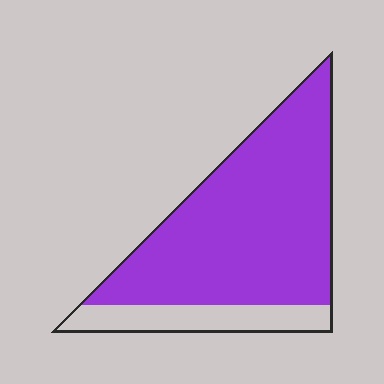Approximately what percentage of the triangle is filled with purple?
Approximately 80%.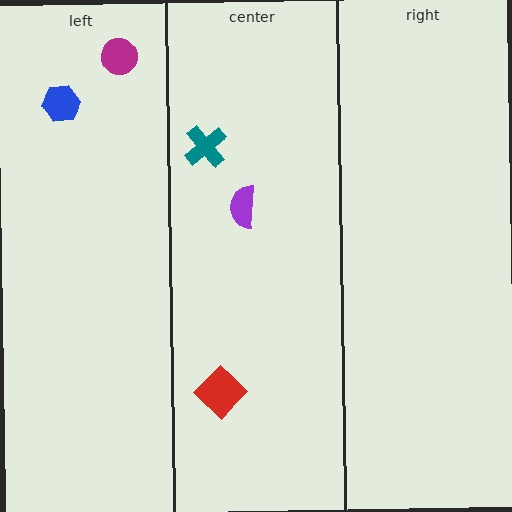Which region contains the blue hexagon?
The left region.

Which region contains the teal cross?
The center region.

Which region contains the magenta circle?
The left region.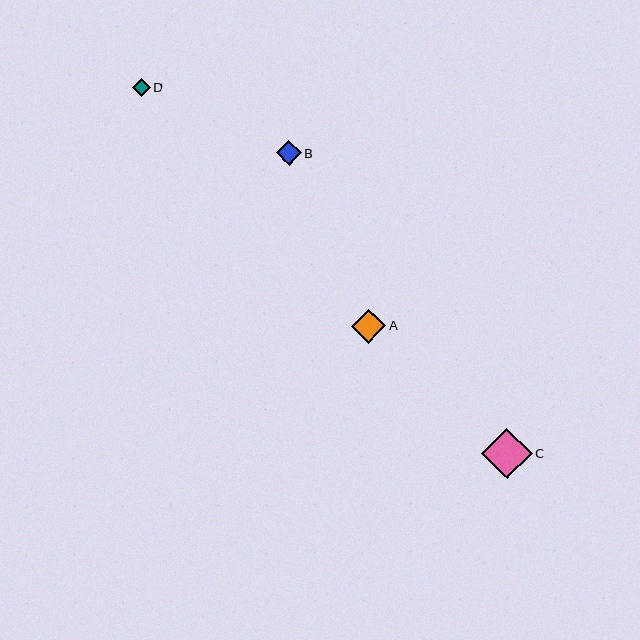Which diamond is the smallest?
Diamond D is the smallest with a size of approximately 18 pixels.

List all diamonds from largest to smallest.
From largest to smallest: C, A, B, D.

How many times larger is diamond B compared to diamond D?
Diamond B is approximately 1.4 times the size of diamond D.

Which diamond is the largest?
Diamond C is the largest with a size of approximately 51 pixels.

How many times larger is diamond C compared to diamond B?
Diamond C is approximately 2.0 times the size of diamond B.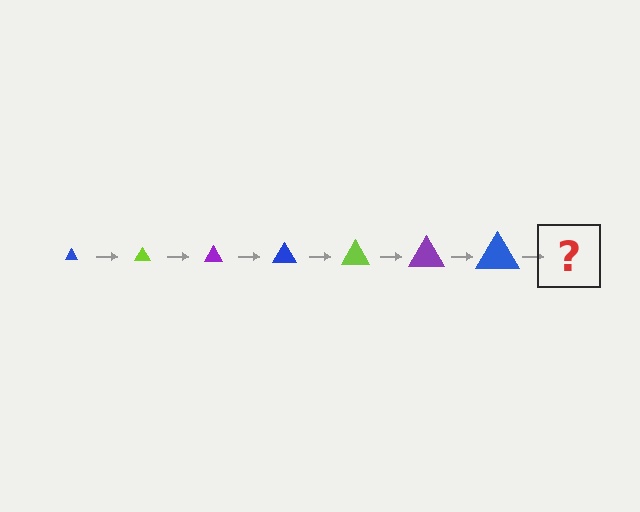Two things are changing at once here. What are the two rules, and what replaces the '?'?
The two rules are that the triangle grows larger each step and the color cycles through blue, lime, and purple. The '?' should be a lime triangle, larger than the previous one.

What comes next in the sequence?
The next element should be a lime triangle, larger than the previous one.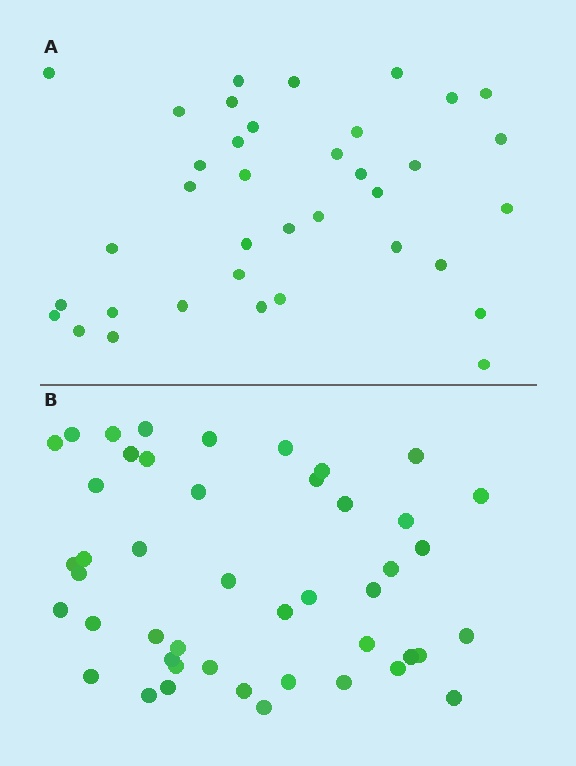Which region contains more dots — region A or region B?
Region B (the bottom region) has more dots.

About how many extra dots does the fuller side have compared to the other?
Region B has roughly 8 or so more dots than region A.